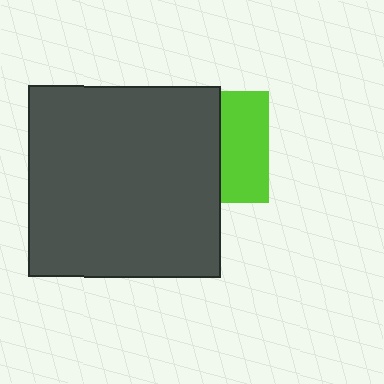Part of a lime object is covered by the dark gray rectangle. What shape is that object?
It is a square.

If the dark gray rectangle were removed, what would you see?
You would see the complete lime square.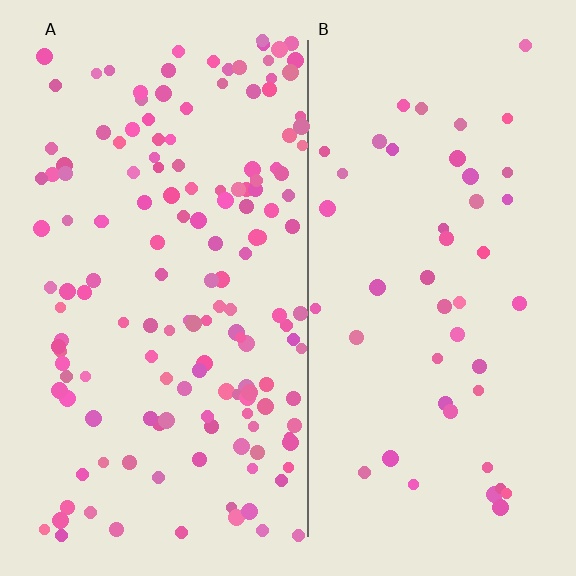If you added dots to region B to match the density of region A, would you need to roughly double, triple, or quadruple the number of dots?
Approximately triple.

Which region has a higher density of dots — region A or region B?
A (the left).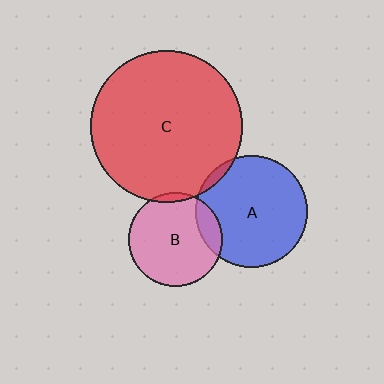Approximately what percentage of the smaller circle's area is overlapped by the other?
Approximately 15%.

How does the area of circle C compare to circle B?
Approximately 2.6 times.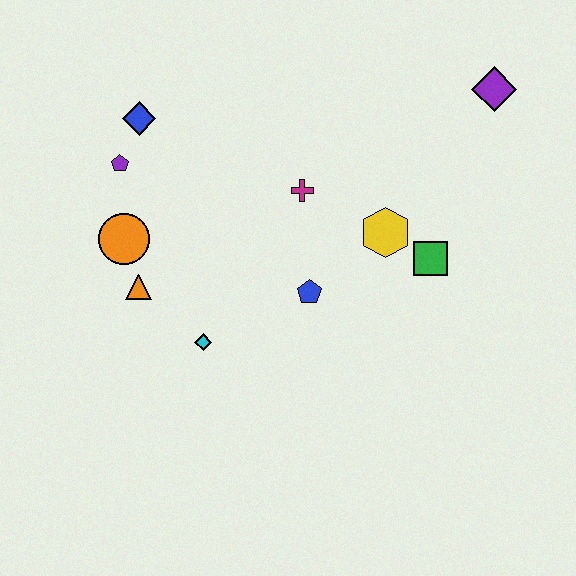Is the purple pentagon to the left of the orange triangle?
Yes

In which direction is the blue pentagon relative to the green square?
The blue pentagon is to the left of the green square.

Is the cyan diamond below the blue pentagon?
Yes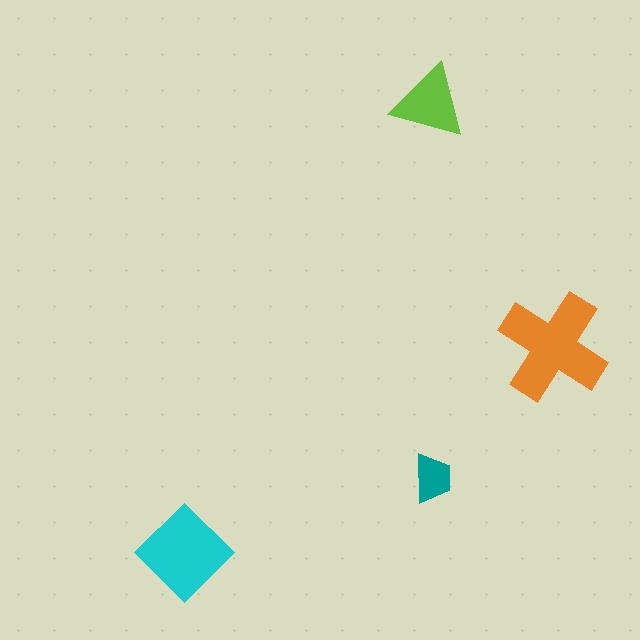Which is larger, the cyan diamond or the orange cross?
The orange cross.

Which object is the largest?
The orange cross.